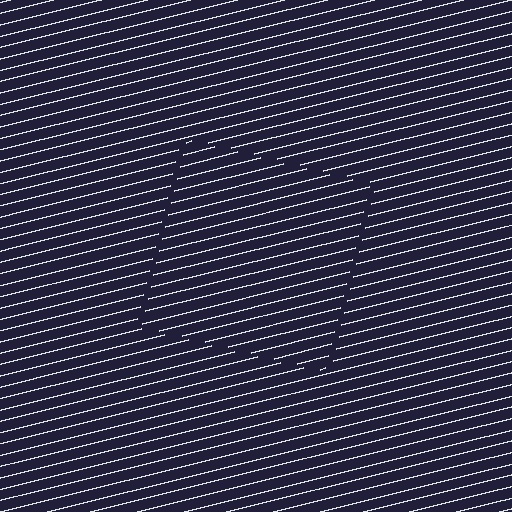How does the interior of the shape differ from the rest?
The interior of the shape contains the same grating, shifted by half a period — the contour is defined by the phase discontinuity where line-ends from the inner and outer gratings abut.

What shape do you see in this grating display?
An illusory square. The interior of the shape contains the same grating, shifted by half a period — the contour is defined by the phase discontinuity where line-ends from the inner and outer gratings abut.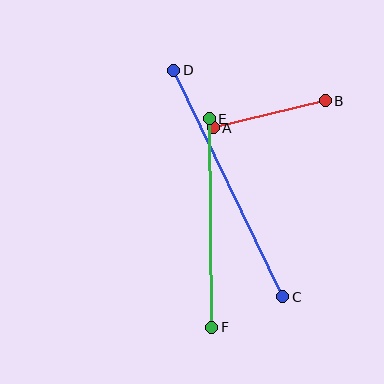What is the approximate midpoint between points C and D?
The midpoint is at approximately (228, 184) pixels.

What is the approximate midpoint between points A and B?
The midpoint is at approximately (269, 114) pixels.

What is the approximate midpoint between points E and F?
The midpoint is at approximately (210, 223) pixels.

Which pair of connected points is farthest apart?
Points C and D are farthest apart.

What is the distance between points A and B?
The distance is approximately 115 pixels.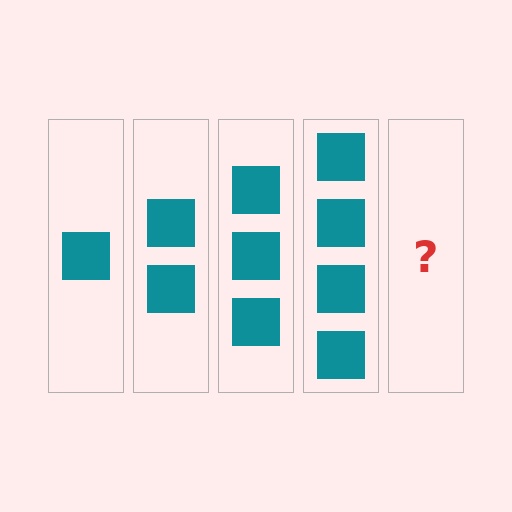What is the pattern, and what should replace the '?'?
The pattern is that each step adds one more square. The '?' should be 5 squares.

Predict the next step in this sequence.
The next step is 5 squares.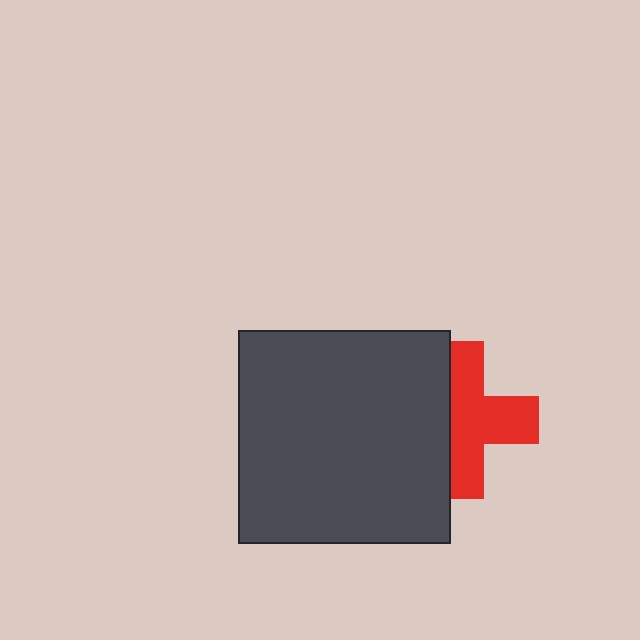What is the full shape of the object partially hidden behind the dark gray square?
The partially hidden object is a red cross.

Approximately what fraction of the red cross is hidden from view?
Roughly 40% of the red cross is hidden behind the dark gray square.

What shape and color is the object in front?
The object in front is a dark gray square.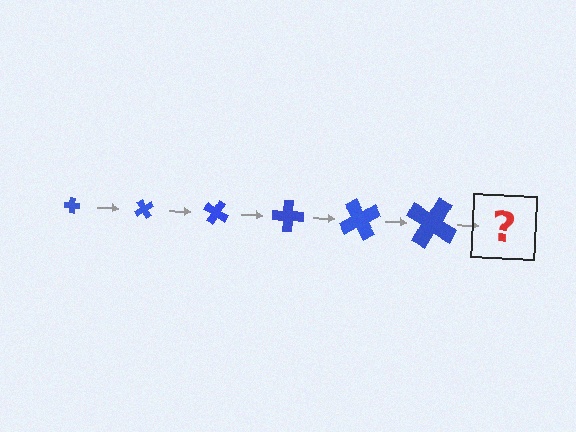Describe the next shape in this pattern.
It should be a cross, larger than the previous one and rotated 360 degrees from the start.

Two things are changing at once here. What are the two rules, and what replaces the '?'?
The two rules are that the cross grows larger each step and it rotates 60 degrees each step. The '?' should be a cross, larger than the previous one and rotated 360 degrees from the start.